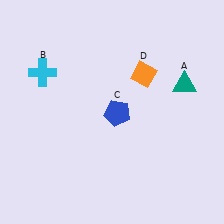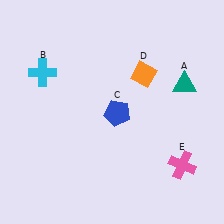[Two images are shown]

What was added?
A pink cross (E) was added in Image 2.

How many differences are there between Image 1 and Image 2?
There is 1 difference between the two images.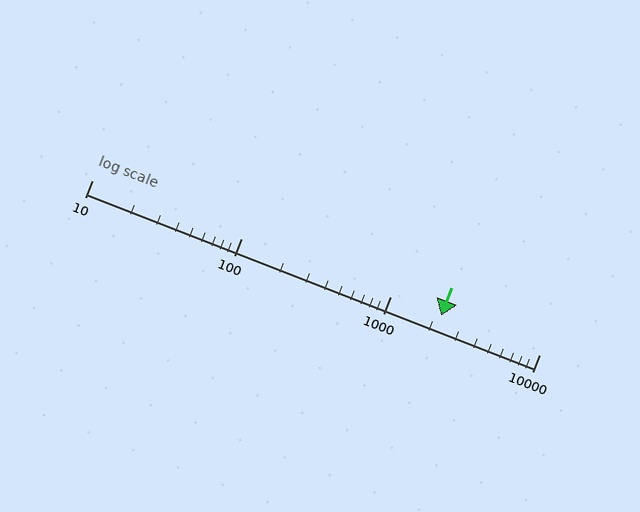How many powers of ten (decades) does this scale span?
The scale spans 3 decades, from 10 to 10000.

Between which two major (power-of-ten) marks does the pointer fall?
The pointer is between 1000 and 10000.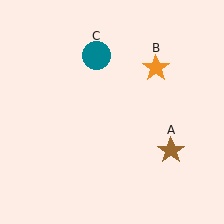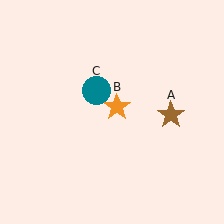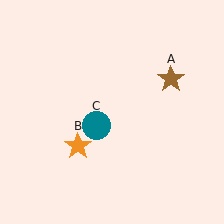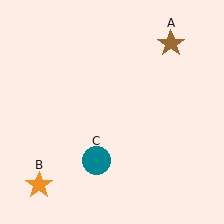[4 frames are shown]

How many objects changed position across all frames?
3 objects changed position: brown star (object A), orange star (object B), teal circle (object C).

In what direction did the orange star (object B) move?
The orange star (object B) moved down and to the left.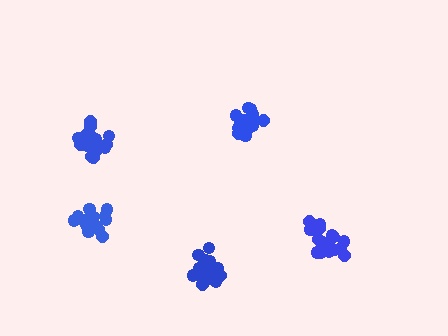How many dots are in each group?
Group 1: 17 dots, Group 2: 17 dots, Group 3: 18 dots, Group 4: 20 dots, Group 5: 21 dots (93 total).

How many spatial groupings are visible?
There are 5 spatial groupings.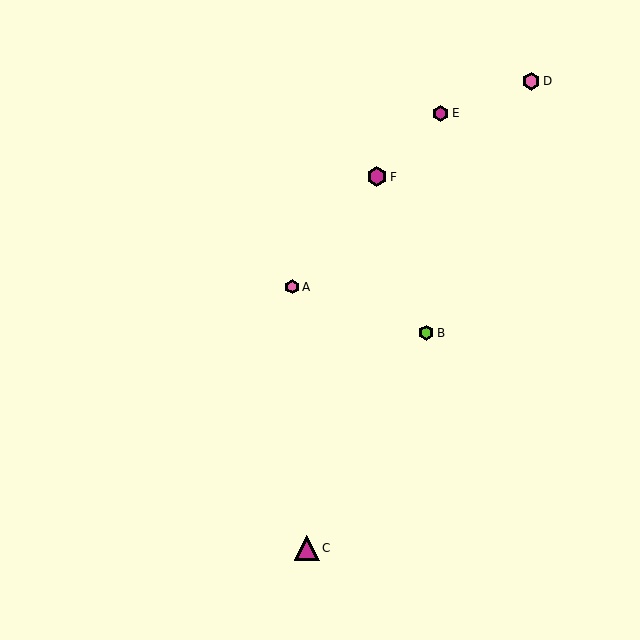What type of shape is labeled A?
Shape A is a pink hexagon.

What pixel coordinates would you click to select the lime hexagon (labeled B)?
Click at (426, 333) to select the lime hexagon B.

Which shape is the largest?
The magenta triangle (labeled C) is the largest.